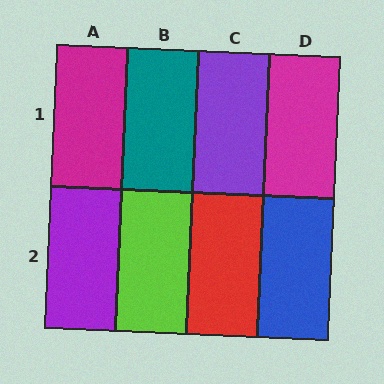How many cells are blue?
1 cell is blue.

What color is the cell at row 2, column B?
Lime.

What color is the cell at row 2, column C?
Red.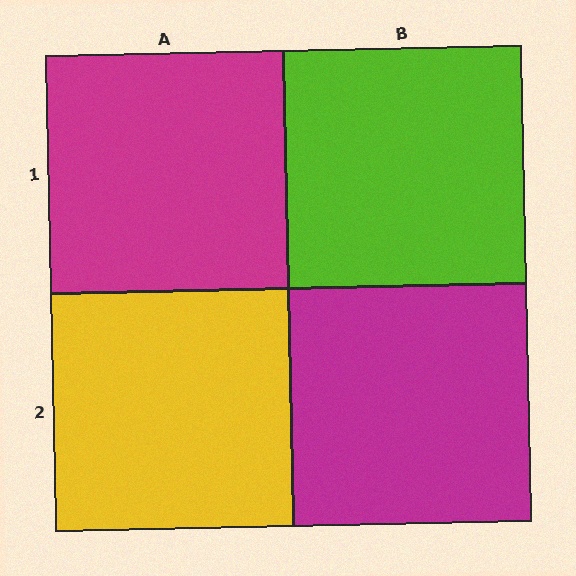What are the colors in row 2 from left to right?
Yellow, magenta.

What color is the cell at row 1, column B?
Lime.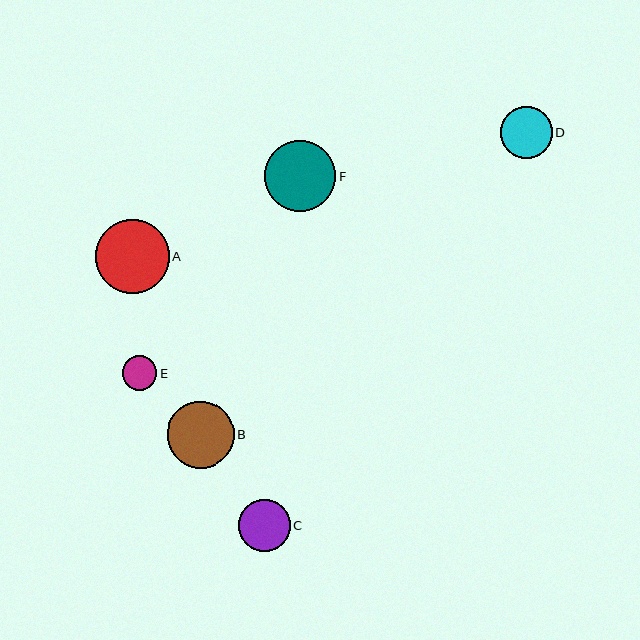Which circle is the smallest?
Circle E is the smallest with a size of approximately 35 pixels.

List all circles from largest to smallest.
From largest to smallest: A, F, B, C, D, E.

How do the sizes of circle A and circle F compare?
Circle A and circle F are approximately the same size.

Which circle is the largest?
Circle A is the largest with a size of approximately 74 pixels.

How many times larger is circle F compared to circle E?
Circle F is approximately 2.1 times the size of circle E.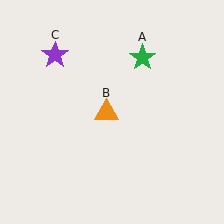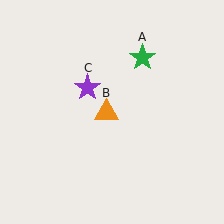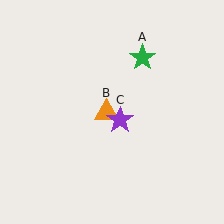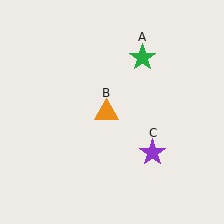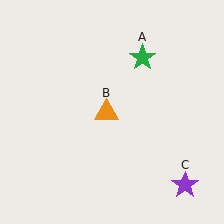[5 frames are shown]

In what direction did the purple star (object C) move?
The purple star (object C) moved down and to the right.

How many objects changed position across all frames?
1 object changed position: purple star (object C).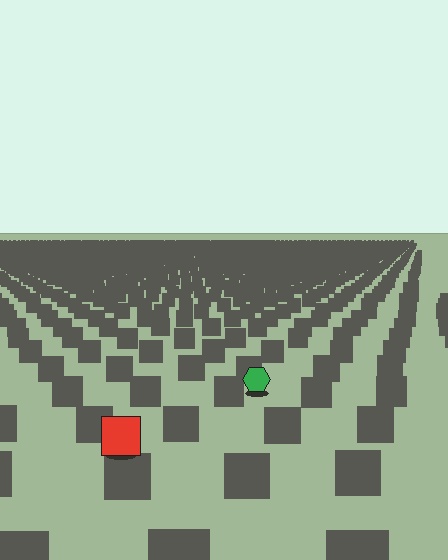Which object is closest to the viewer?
The red square is closest. The texture marks near it are larger and more spread out.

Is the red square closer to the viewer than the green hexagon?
Yes. The red square is closer — you can tell from the texture gradient: the ground texture is coarser near it.